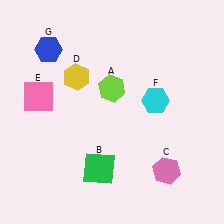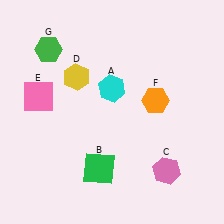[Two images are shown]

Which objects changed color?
A changed from lime to cyan. F changed from cyan to orange. G changed from blue to green.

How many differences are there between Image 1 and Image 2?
There are 3 differences between the two images.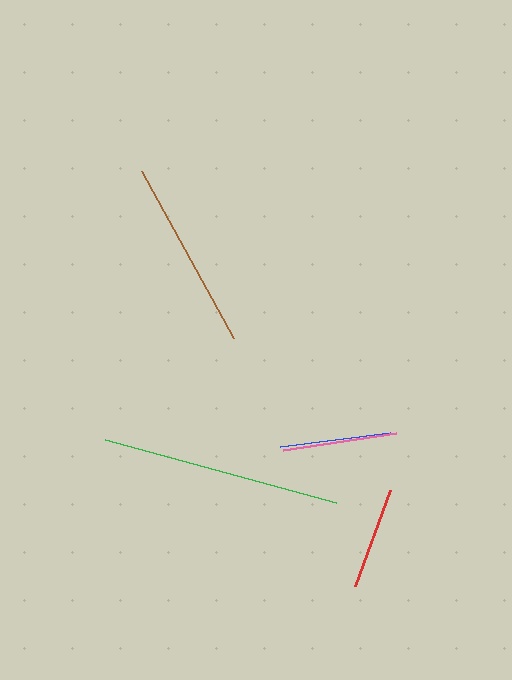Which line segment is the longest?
The green line is the longest at approximately 240 pixels.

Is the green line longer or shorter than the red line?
The green line is longer than the red line.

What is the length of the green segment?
The green segment is approximately 240 pixels long.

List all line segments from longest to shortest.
From longest to shortest: green, brown, pink, blue, red.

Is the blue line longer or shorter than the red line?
The blue line is longer than the red line.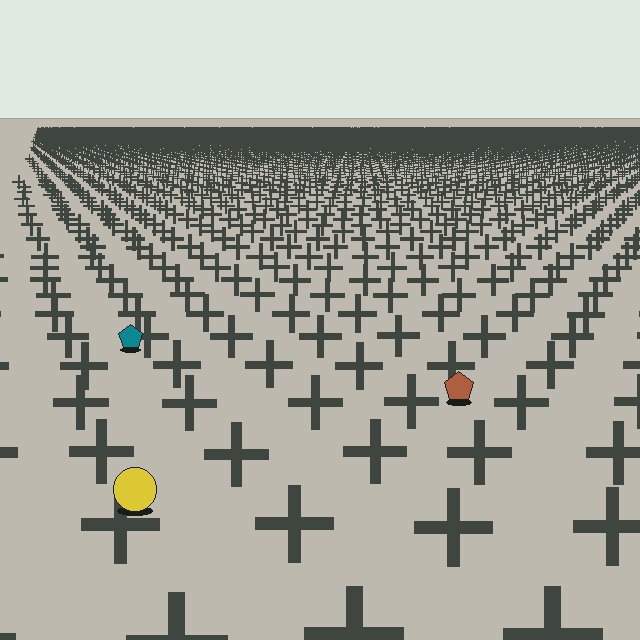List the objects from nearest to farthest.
From nearest to farthest: the yellow circle, the brown pentagon, the teal pentagon.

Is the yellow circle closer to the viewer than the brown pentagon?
Yes. The yellow circle is closer — you can tell from the texture gradient: the ground texture is coarser near it.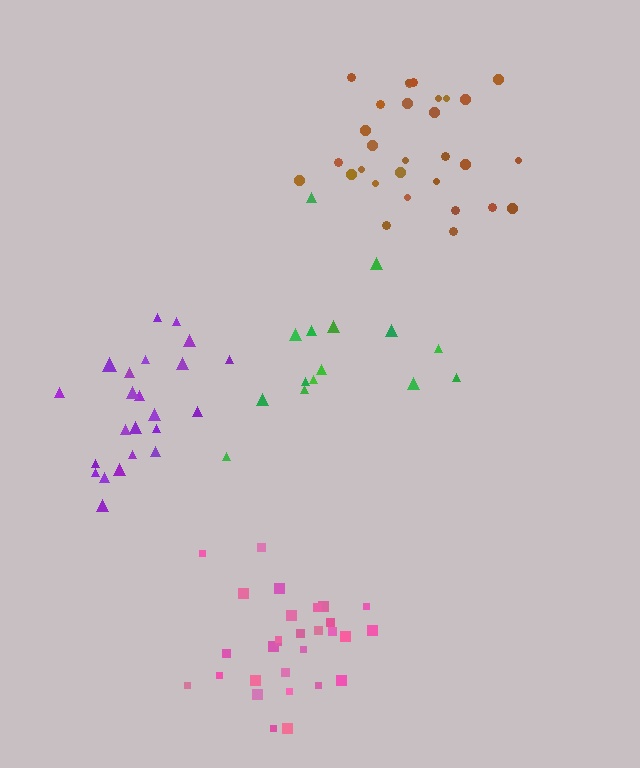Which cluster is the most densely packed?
Pink.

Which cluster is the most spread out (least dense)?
Green.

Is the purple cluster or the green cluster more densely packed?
Purple.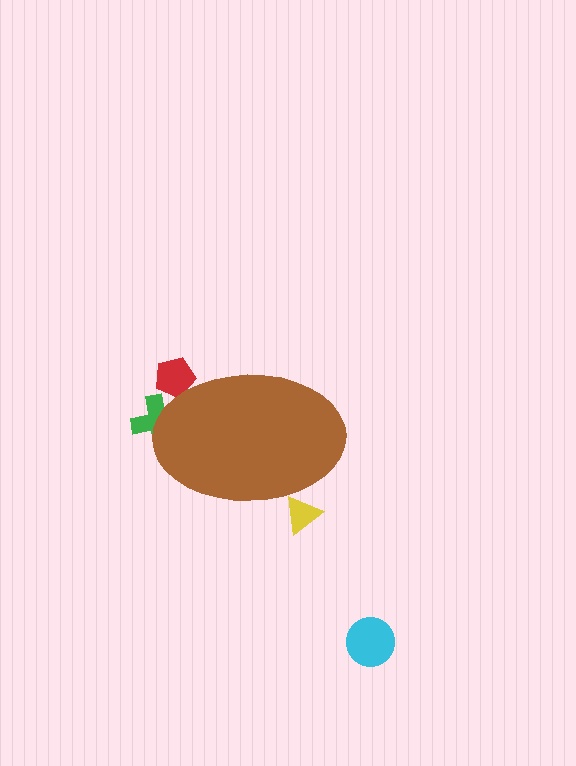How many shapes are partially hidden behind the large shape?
3 shapes are partially hidden.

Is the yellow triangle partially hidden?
Yes, the yellow triangle is partially hidden behind the brown ellipse.